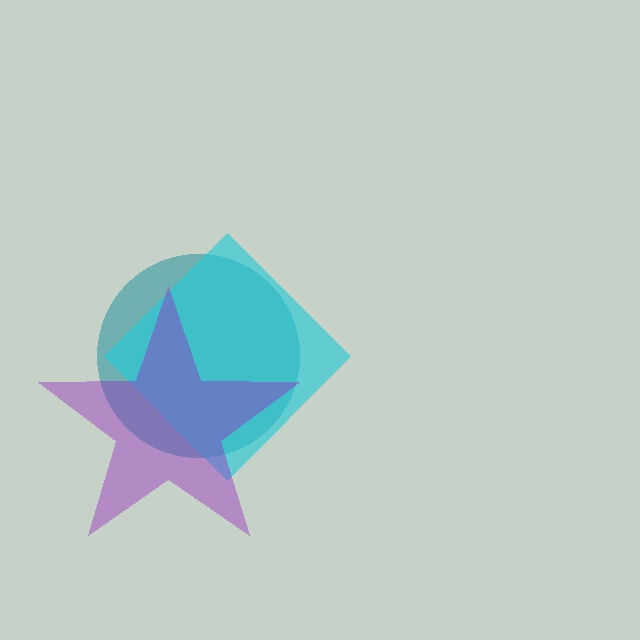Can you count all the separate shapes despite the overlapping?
Yes, there are 3 separate shapes.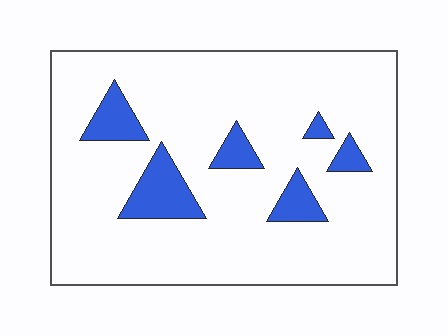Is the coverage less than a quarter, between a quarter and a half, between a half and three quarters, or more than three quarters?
Less than a quarter.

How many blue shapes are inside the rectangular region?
6.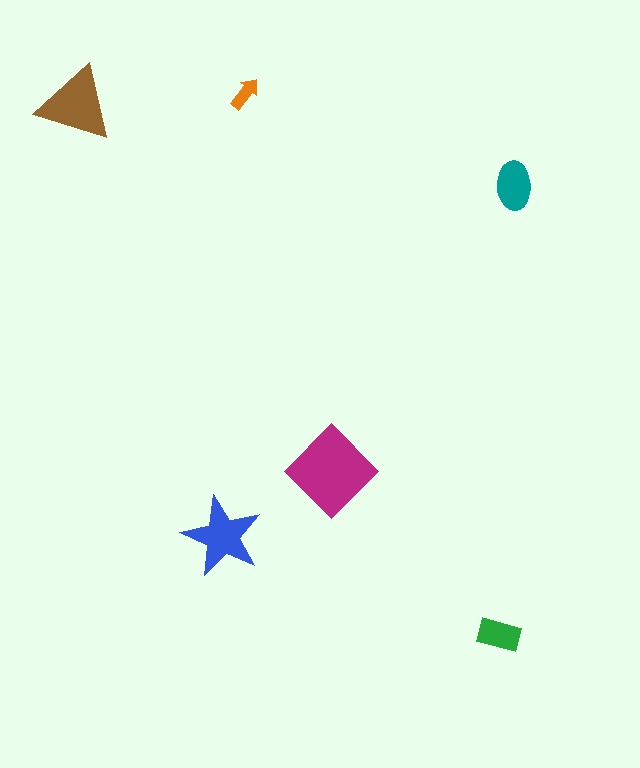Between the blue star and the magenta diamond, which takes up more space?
The magenta diamond.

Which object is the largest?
The magenta diamond.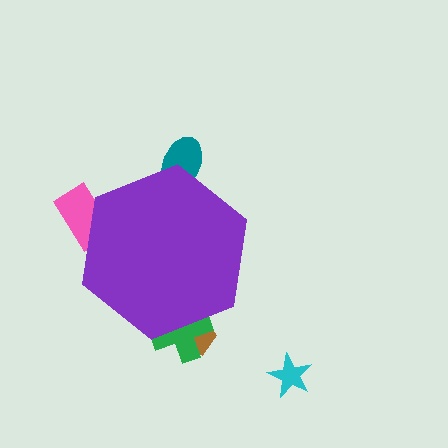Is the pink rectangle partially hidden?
Yes, the pink rectangle is partially hidden behind the purple hexagon.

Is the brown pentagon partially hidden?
Yes, the brown pentagon is partially hidden behind the purple hexagon.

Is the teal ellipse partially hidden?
Yes, the teal ellipse is partially hidden behind the purple hexagon.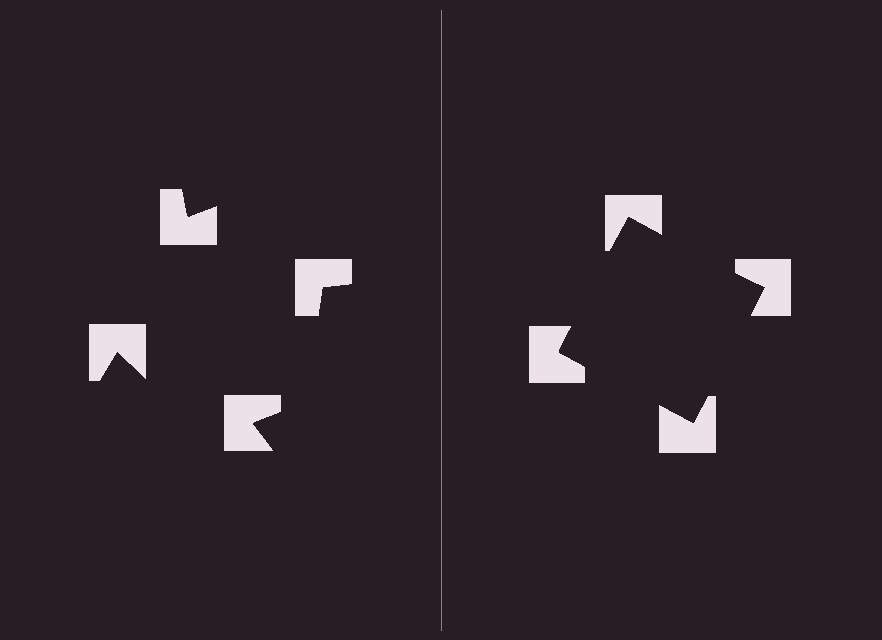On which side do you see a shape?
An illusory square appears on the right side. On the left side the wedge cuts are rotated, so no coherent shape forms.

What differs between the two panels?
The notched squares are positioned identically on both sides; only the wedge orientations differ. On the right they align to a square; on the left they are misaligned.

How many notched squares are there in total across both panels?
8 — 4 on each side.